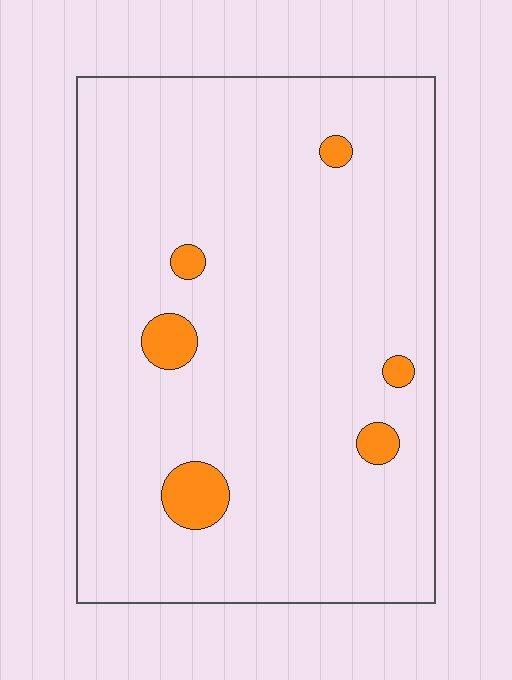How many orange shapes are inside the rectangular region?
6.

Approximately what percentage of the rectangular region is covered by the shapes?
Approximately 5%.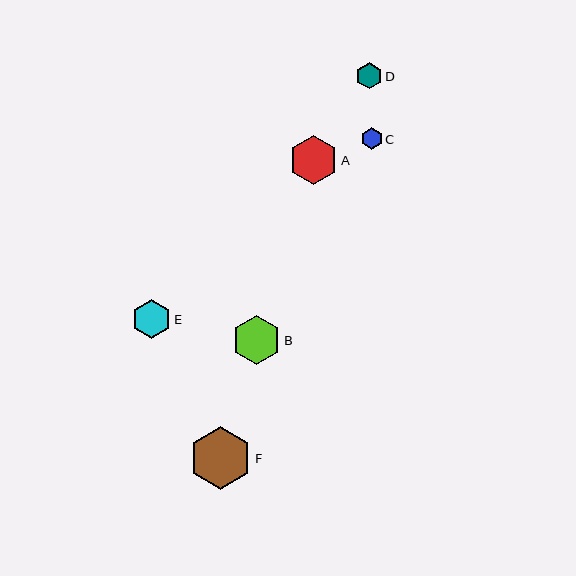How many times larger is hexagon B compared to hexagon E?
Hexagon B is approximately 1.3 times the size of hexagon E.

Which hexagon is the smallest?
Hexagon C is the smallest with a size of approximately 22 pixels.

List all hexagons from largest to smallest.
From largest to smallest: F, B, A, E, D, C.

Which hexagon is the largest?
Hexagon F is the largest with a size of approximately 62 pixels.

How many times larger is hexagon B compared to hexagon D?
Hexagon B is approximately 1.9 times the size of hexagon D.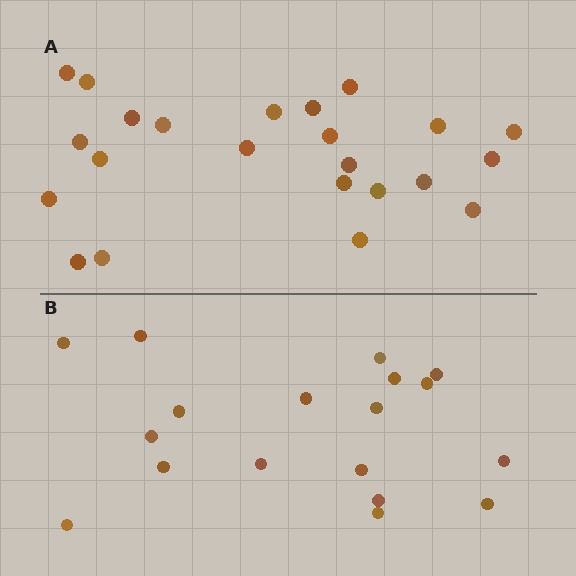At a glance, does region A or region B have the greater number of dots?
Region A (the top region) has more dots.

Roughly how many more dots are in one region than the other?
Region A has about 5 more dots than region B.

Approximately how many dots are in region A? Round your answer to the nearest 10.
About 20 dots. (The exact count is 23, which rounds to 20.)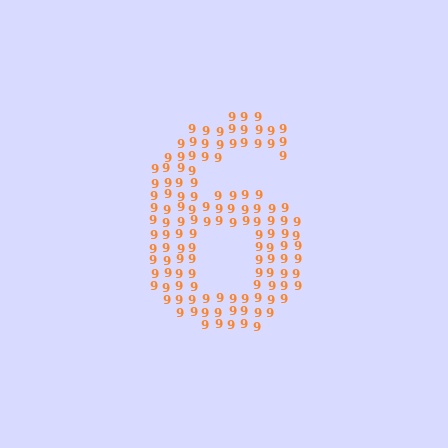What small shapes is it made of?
It is made of small digit 9's.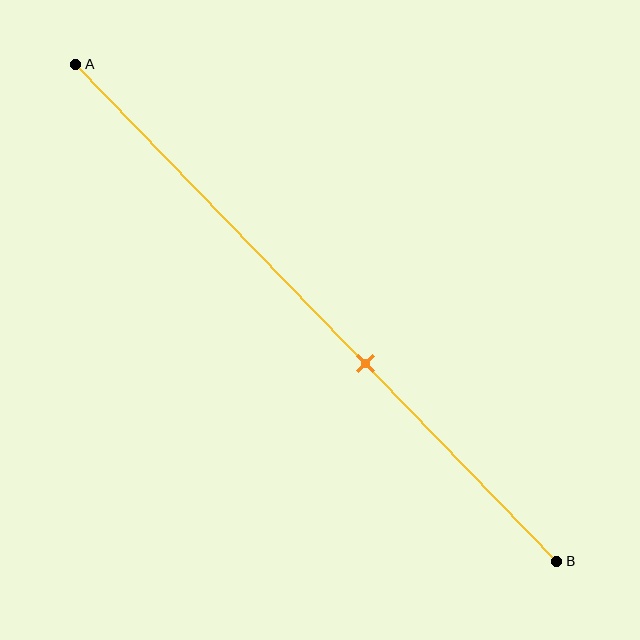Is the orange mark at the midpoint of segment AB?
No, the mark is at about 60% from A, not at the 50% midpoint.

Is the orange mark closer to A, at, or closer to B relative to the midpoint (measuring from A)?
The orange mark is closer to point B than the midpoint of segment AB.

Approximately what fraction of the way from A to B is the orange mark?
The orange mark is approximately 60% of the way from A to B.